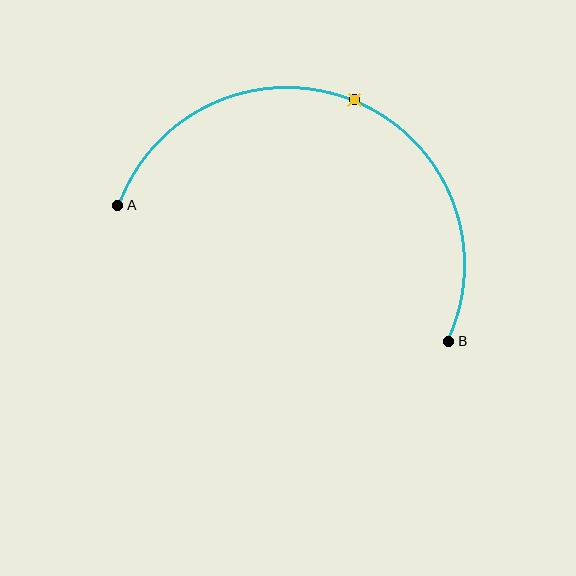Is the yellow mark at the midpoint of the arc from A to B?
Yes. The yellow mark lies on the arc at equal arc-length from both A and B — it is the arc midpoint.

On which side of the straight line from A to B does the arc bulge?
The arc bulges above the straight line connecting A and B.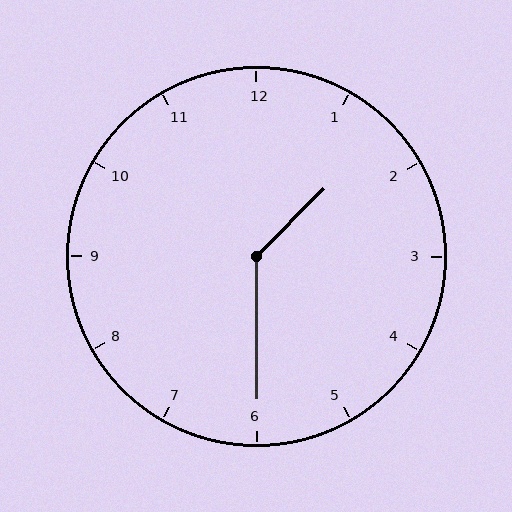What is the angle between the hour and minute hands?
Approximately 135 degrees.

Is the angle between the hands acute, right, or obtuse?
It is obtuse.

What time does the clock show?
1:30.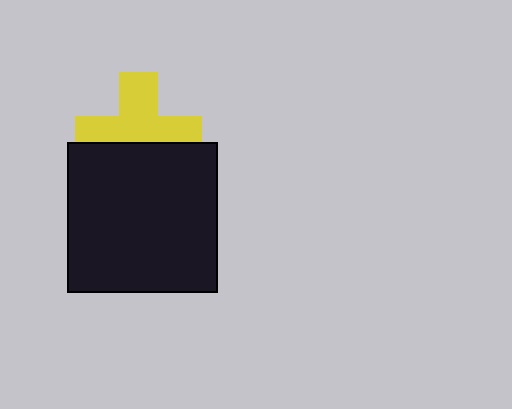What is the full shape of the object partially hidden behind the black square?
The partially hidden object is a yellow cross.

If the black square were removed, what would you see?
You would see the complete yellow cross.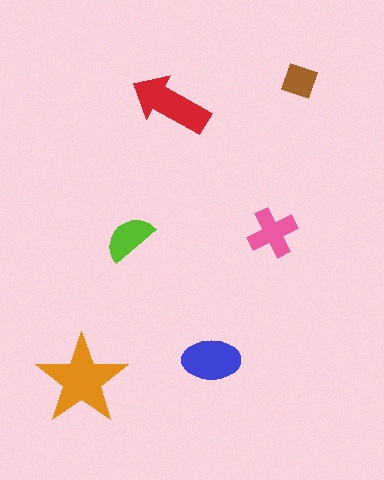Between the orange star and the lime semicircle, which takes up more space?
The orange star.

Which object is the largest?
The orange star.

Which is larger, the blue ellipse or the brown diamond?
The blue ellipse.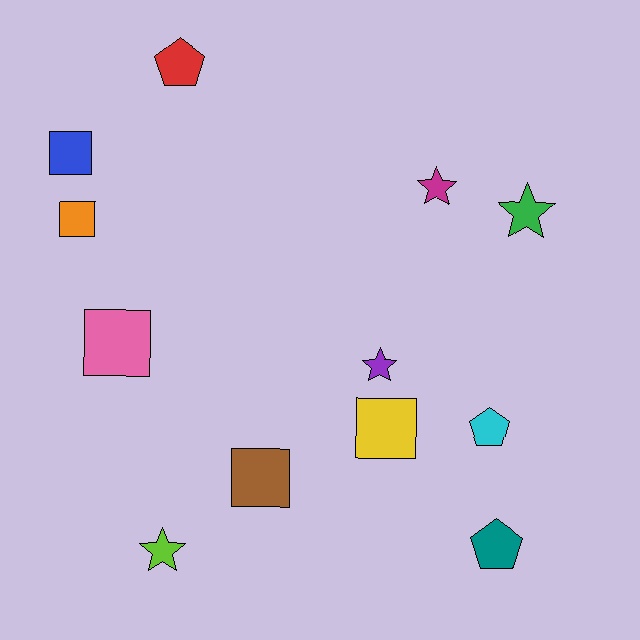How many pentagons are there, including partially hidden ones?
There are 3 pentagons.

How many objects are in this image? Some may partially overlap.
There are 12 objects.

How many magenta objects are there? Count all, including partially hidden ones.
There is 1 magenta object.